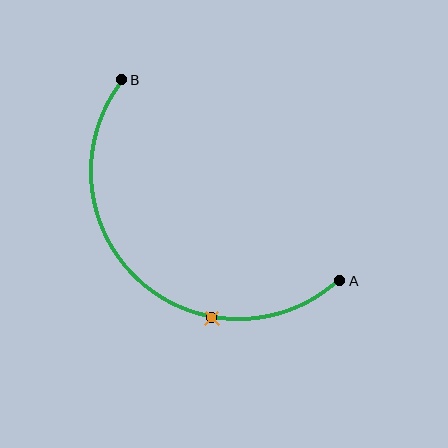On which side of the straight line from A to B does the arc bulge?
The arc bulges below and to the left of the straight line connecting A and B.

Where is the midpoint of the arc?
The arc midpoint is the point on the curve farthest from the straight line joining A and B. It sits below and to the left of that line.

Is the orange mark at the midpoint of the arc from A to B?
No. The orange mark lies on the arc but is closer to endpoint A. The arc midpoint would be at the point on the curve equidistant along the arc from both A and B.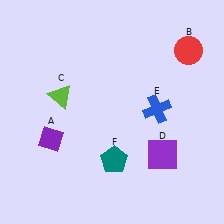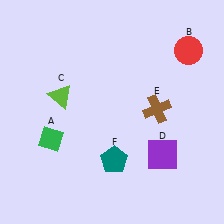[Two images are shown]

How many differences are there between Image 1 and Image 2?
There are 2 differences between the two images.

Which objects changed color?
A changed from purple to green. E changed from blue to brown.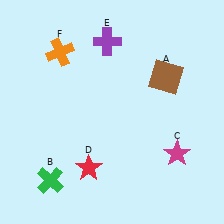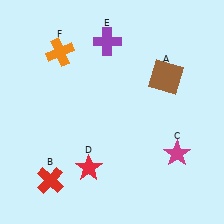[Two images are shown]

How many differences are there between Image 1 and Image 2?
There is 1 difference between the two images.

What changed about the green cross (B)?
In Image 1, B is green. In Image 2, it changed to red.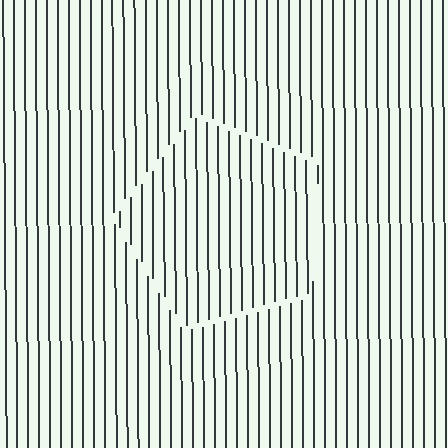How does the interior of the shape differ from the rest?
The interior of the shape contains the same grating, shifted by half a period — the contour is defined by the phase discontinuity where line-ends from the inner and outer gratings abut.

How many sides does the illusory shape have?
5 sides — the line-ends trace a pentagon.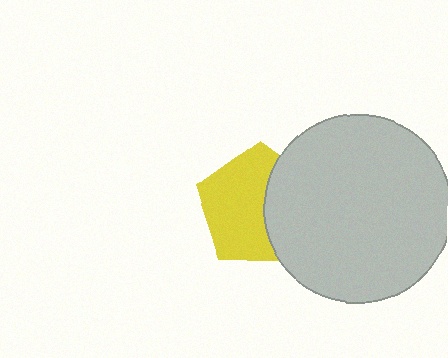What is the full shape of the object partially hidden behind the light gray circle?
The partially hidden object is a yellow pentagon.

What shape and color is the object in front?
The object in front is a light gray circle.